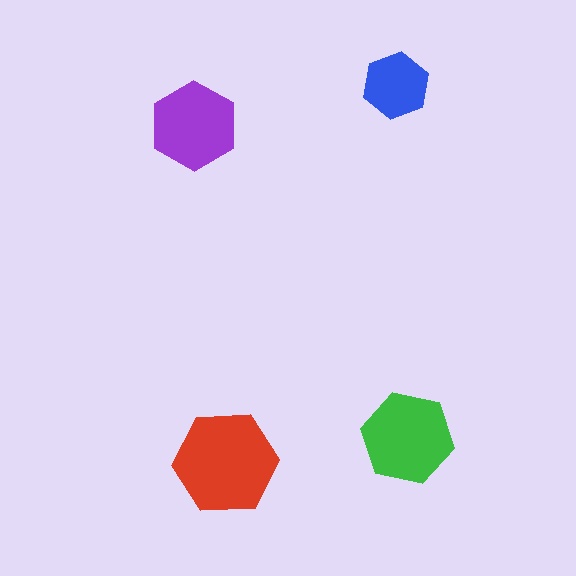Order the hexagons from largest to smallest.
the red one, the green one, the purple one, the blue one.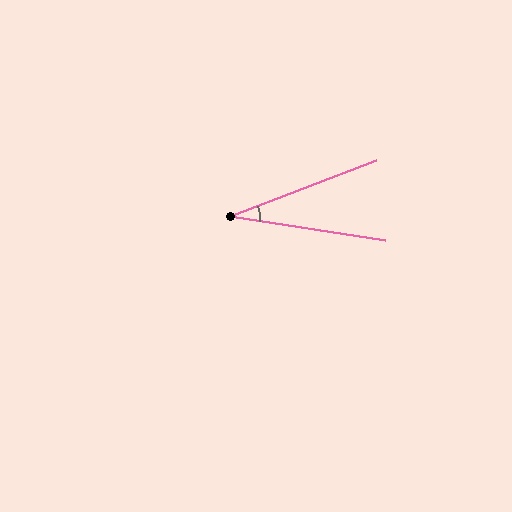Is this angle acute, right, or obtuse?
It is acute.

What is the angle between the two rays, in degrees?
Approximately 30 degrees.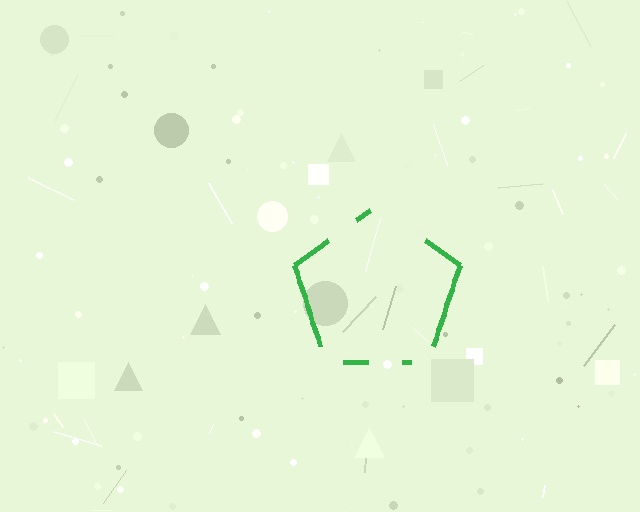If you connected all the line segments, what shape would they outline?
They would outline a pentagon.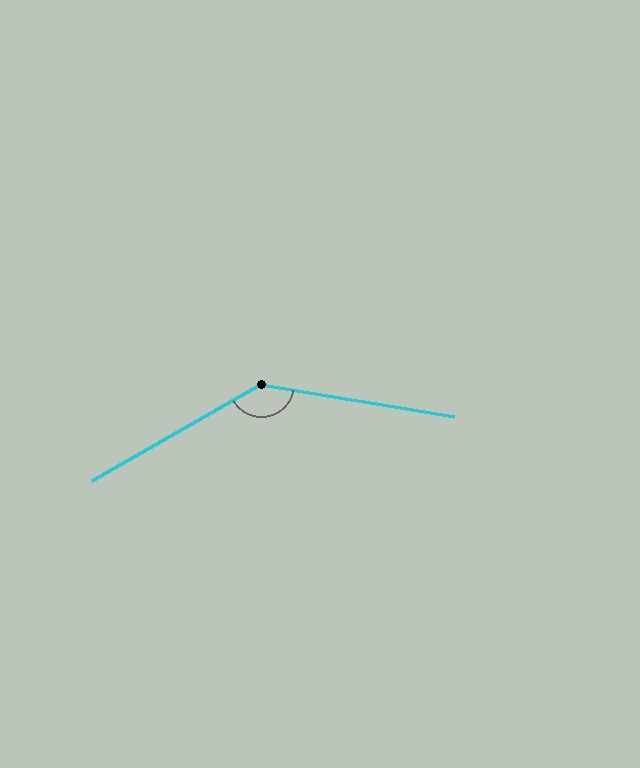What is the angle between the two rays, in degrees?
Approximately 141 degrees.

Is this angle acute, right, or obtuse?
It is obtuse.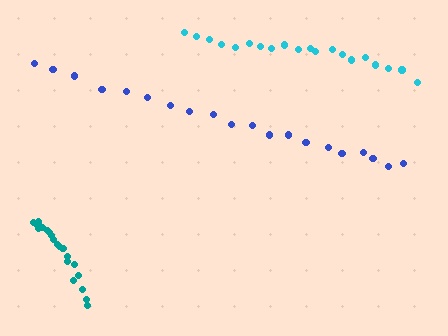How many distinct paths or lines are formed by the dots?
There are 3 distinct paths.